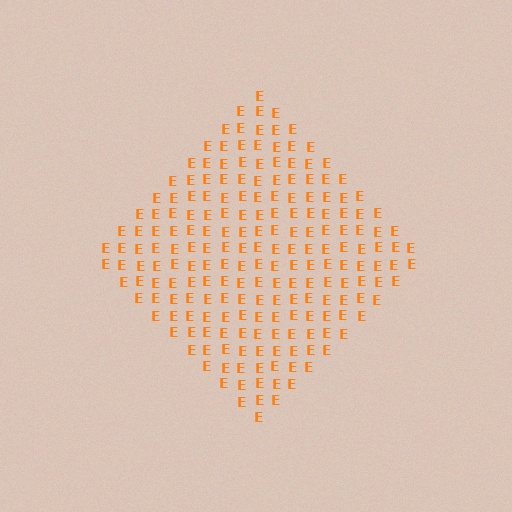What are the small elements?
The small elements are letter E's.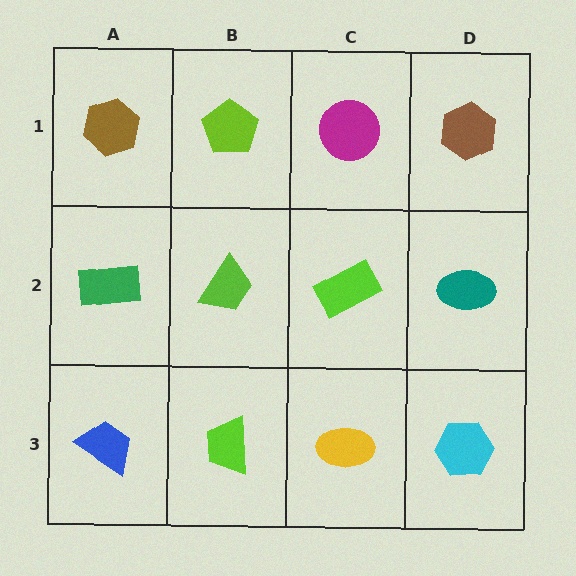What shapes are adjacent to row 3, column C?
A lime rectangle (row 2, column C), a lime trapezoid (row 3, column B), a cyan hexagon (row 3, column D).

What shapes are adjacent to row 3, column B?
A lime trapezoid (row 2, column B), a blue trapezoid (row 3, column A), a yellow ellipse (row 3, column C).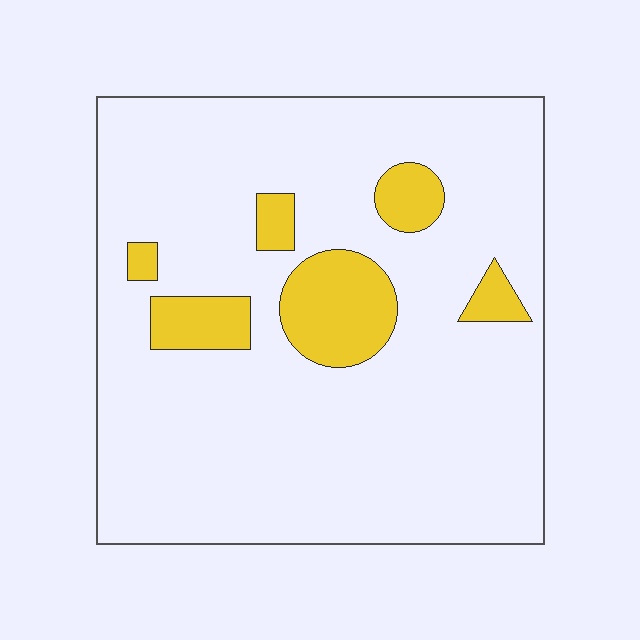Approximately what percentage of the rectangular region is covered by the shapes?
Approximately 15%.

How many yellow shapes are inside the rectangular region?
6.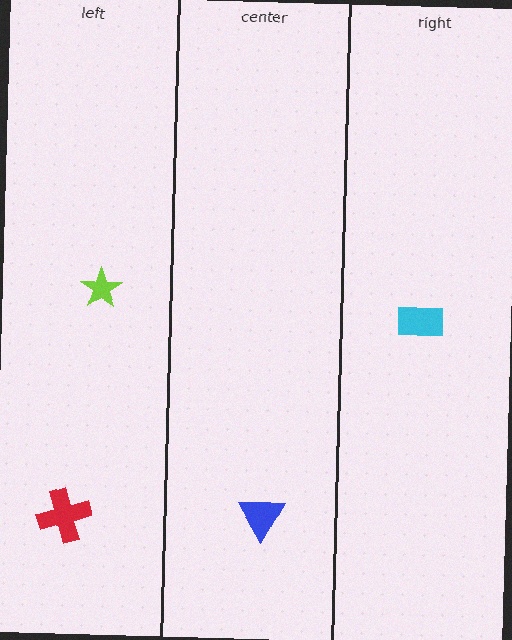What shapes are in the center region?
The blue triangle.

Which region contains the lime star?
The left region.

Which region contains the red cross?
The left region.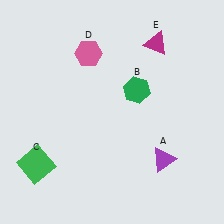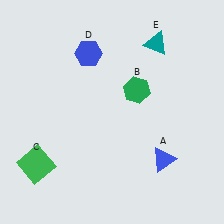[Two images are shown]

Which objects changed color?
A changed from purple to blue. D changed from pink to blue. E changed from magenta to teal.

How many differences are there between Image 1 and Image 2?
There are 3 differences between the two images.